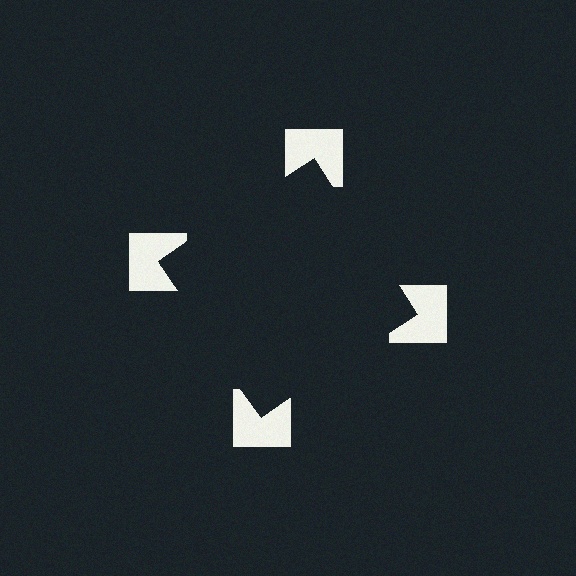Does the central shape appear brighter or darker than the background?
It typically appears slightly darker than the background, even though no actual brightness change is drawn.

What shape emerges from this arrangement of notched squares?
An illusory square — its edges are inferred from the aligned wedge cuts in the notched squares, not physically drawn.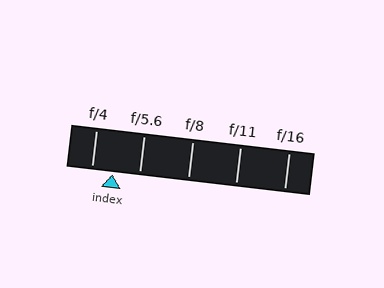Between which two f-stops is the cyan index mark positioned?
The index mark is between f/4 and f/5.6.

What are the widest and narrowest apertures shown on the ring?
The widest aperture shown is f/4 and the narrowest is f/16.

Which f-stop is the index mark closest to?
The index mark is closest to f/4.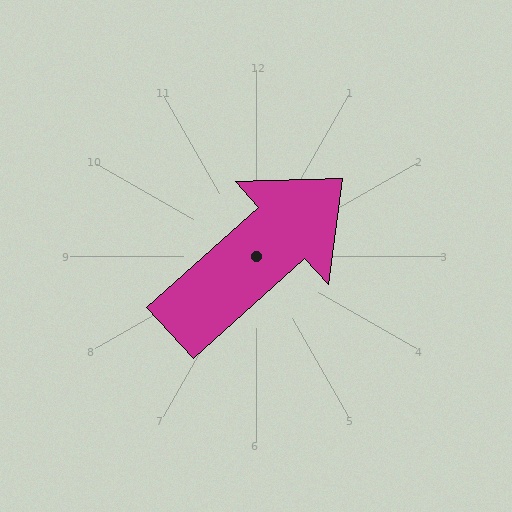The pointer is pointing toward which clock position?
Roughly 2 o'clock.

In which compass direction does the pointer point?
Northeast.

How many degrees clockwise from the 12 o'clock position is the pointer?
Approximately 48 degrees.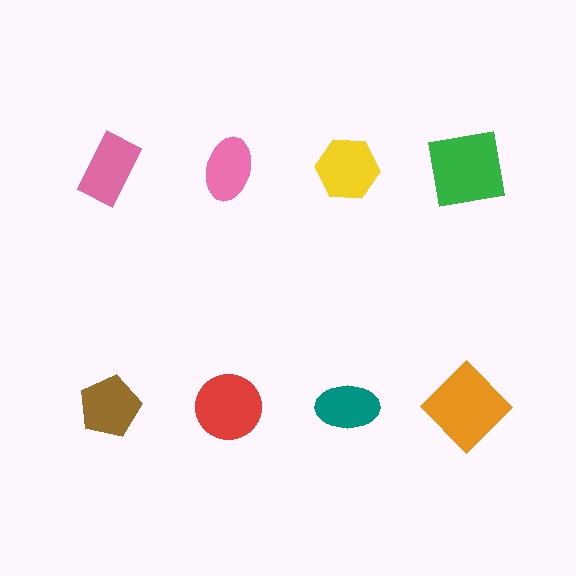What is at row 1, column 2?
A pink ellipse.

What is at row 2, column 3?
A teal ellipse.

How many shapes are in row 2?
4 shapes.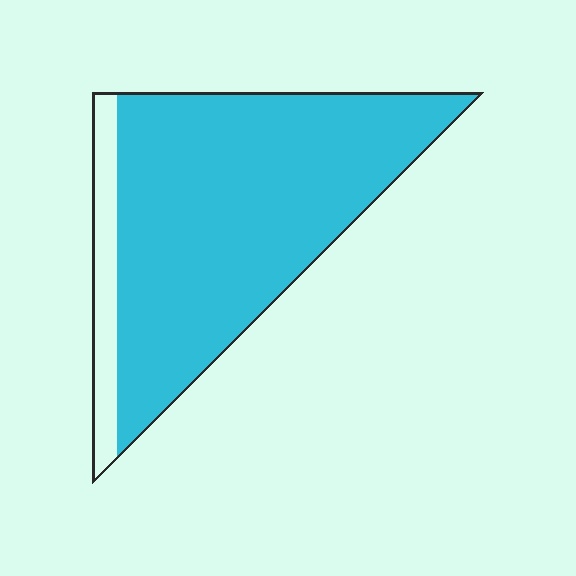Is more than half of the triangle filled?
Yes.